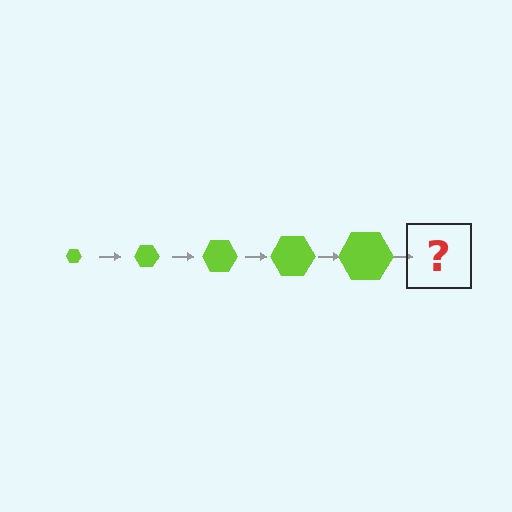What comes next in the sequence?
The next element should be a lime hexagon, larger than the previous one.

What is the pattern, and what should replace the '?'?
The pattern is that the hexagon gets progressively larger each step. The '?' should be a lime hexagon, larger than the previous one.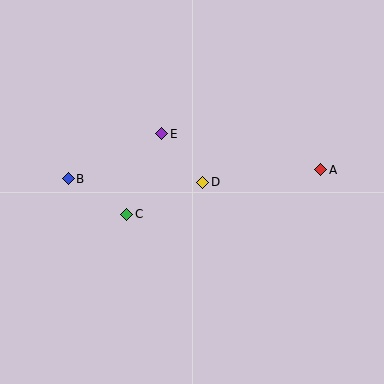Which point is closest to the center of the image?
Point D at (202, 182) is closest to the center.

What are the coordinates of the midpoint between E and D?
The midpoint between E and D is at (182, 158).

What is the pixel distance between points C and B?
The distance between C and B is 68 pixels.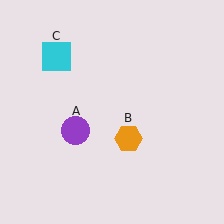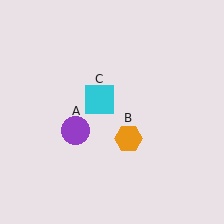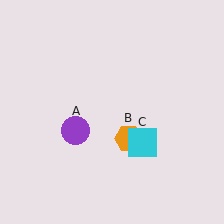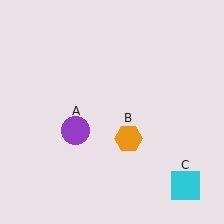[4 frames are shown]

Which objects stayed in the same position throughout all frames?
Purple circle (object A) and orange hexagon (object B) remained stationary.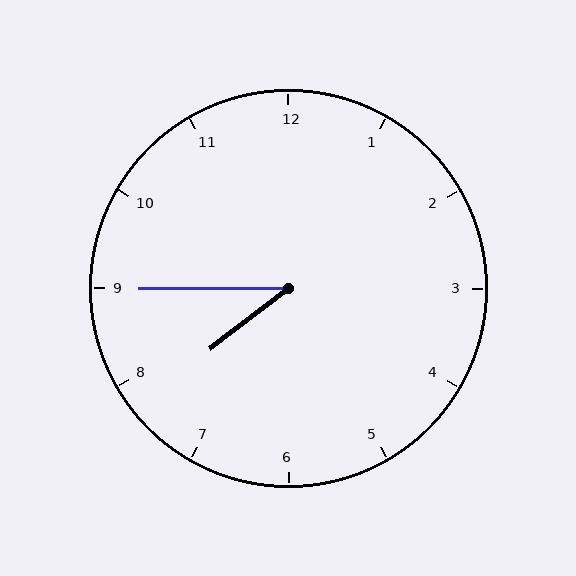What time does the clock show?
7:45.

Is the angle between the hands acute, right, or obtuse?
It is acute.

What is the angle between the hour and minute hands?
Approximately 38 degrees.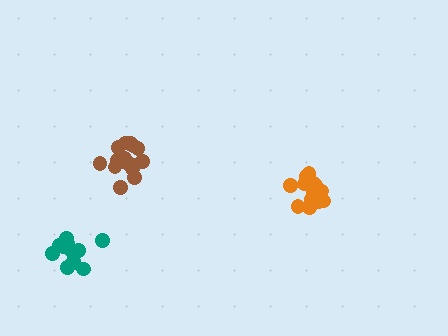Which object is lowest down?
The teal cluster is bottommost.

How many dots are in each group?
Group 1: 17 dots, Group 2: 17 dots, Group 3: 12 dots (46 total).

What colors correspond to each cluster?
The clusters are colored: brown, orange, teal.